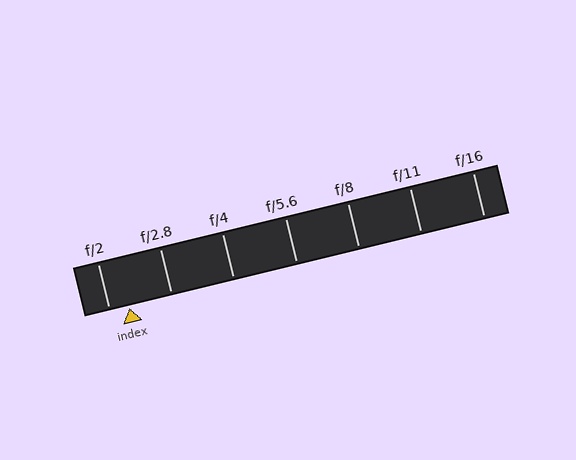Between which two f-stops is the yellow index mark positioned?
The index mark is between f/2 and f/2.8.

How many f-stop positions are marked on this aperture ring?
There are 7 f-stop positions marked.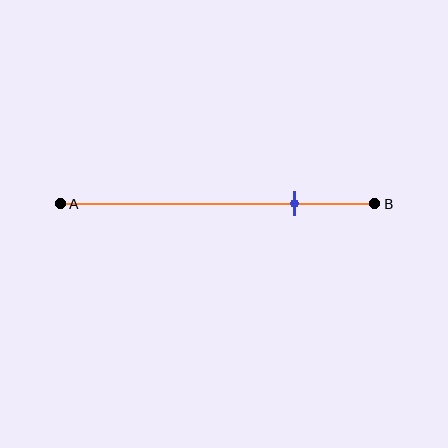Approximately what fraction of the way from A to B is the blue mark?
The blue mark is approximately 75% of the way from A to B.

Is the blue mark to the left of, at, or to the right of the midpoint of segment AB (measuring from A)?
The blue mark is to the right of the midpoint of segment AB.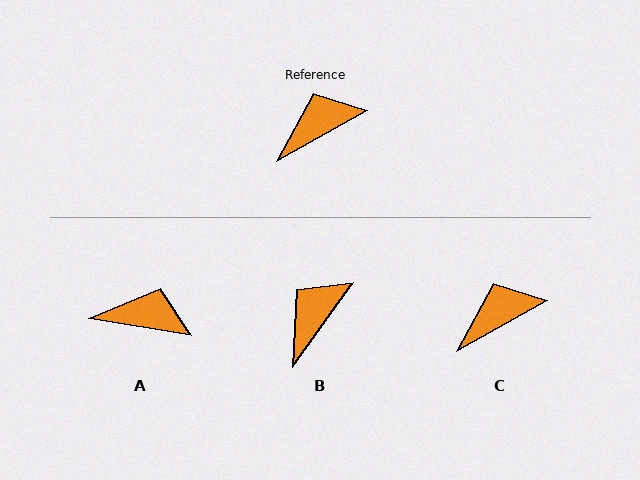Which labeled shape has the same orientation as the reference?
C.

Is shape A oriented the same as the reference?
No, it is off by about 39 degrees.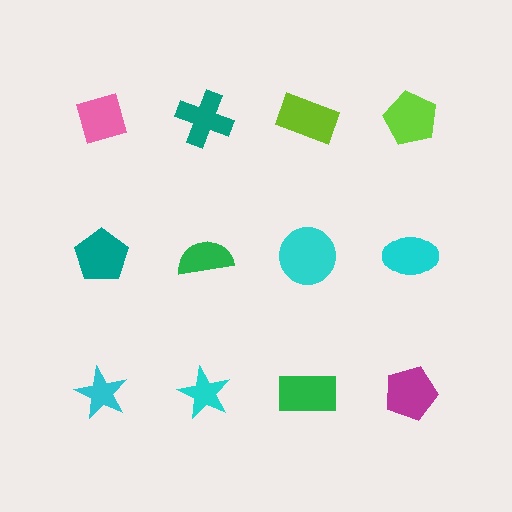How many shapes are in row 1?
4 shapes.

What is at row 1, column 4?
A lime pentagon.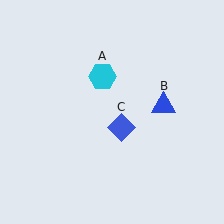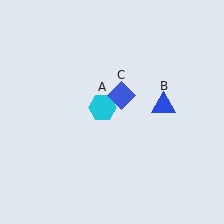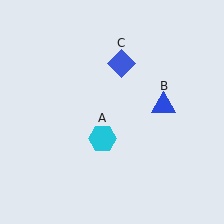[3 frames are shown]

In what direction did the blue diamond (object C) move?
The blue diamond (object C) moved up.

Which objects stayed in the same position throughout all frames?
Blue triangle (object B) remained stationary.